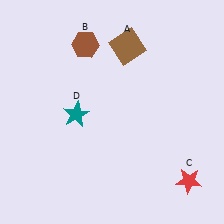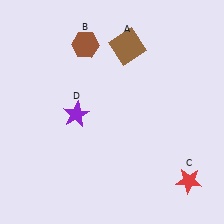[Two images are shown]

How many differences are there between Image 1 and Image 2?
There is 1 difference between the two images.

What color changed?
The star (D) changed from teal in Image 1 to purple in Image 2.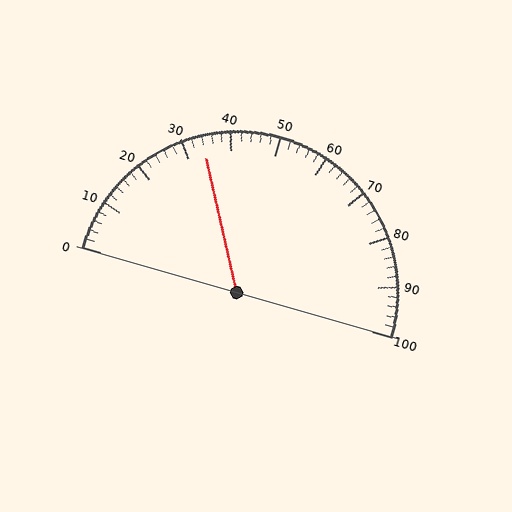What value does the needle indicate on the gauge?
The needle indicates approximately 34.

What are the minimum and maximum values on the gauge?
The gauge ranges from 0 to 100.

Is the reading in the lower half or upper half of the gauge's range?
The reading is in the lower half of the range (0 to 100).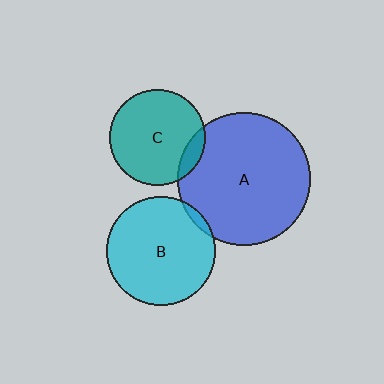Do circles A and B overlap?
Yes.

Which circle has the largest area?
Circle A (blue).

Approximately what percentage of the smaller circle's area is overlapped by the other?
Approximately 5%.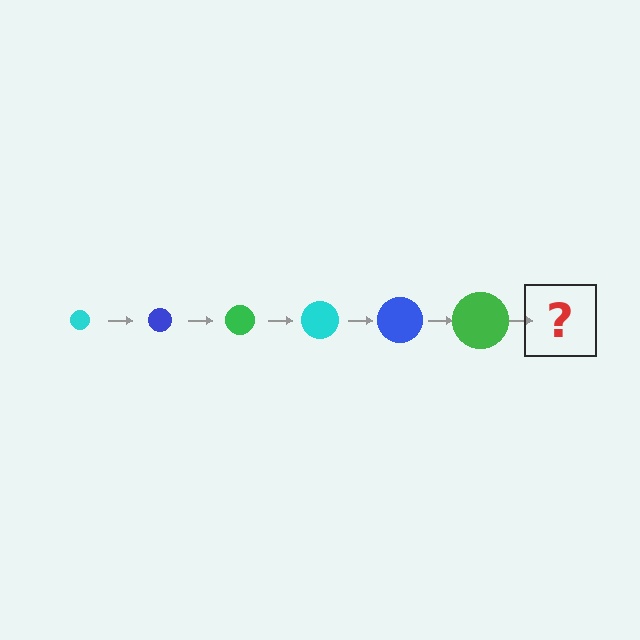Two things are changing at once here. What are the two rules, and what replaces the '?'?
The two rules are that the circle grows larger each step and the color cycles through cyan, blue, and green. The '?' should be a cyan circle, larger than the previous one.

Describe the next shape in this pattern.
It should be a cyan circle, larger than the previous one.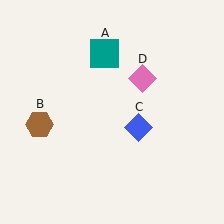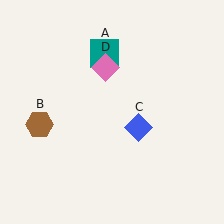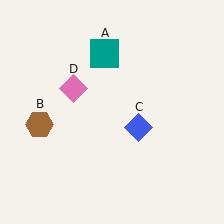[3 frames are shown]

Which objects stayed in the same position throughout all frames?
Teal square (object A) and brown hexagon (object B) and blue diamond (object C) remained stationary.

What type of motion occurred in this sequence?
The pink diamond (object D) rotated counterclockwise around the center of the scene.